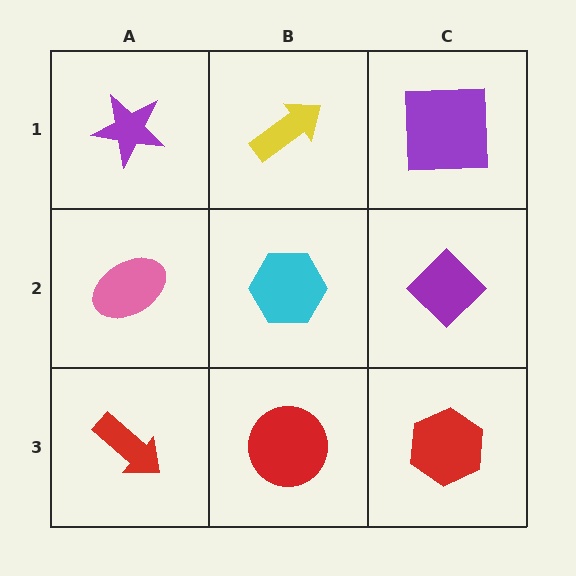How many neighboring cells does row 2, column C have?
3.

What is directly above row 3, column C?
A purple diamond.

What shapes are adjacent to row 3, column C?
A purple diamond (row 2, column C), a red circle (row 3, column B).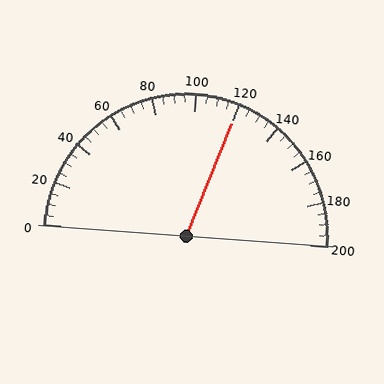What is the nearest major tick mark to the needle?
The nearest major tick mark is 120.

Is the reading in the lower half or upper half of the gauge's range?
The reading is in the upper half of the range (0 to 200).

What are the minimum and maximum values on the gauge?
The gauge ranges from 0 to 200.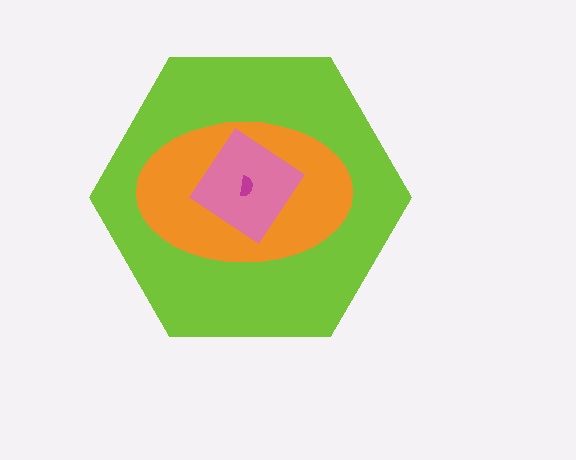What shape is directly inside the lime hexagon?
The orange ellipse.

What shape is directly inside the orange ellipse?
The pink diamond.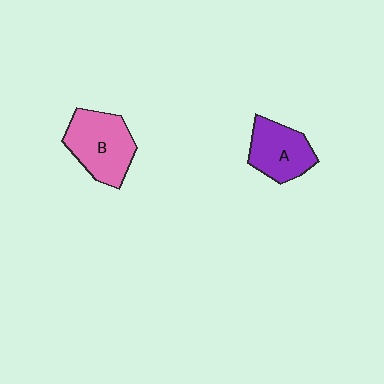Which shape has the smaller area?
Shape A (purple).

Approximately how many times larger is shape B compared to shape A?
Approximately 1.2 times.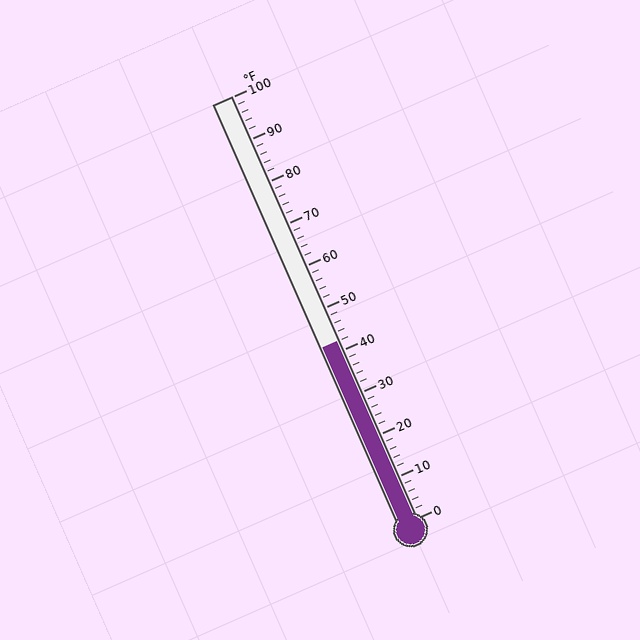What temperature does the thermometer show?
The thermometer shows approximately 42°F.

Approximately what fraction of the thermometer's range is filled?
The thermometer is filled to approximately 40% of its range.